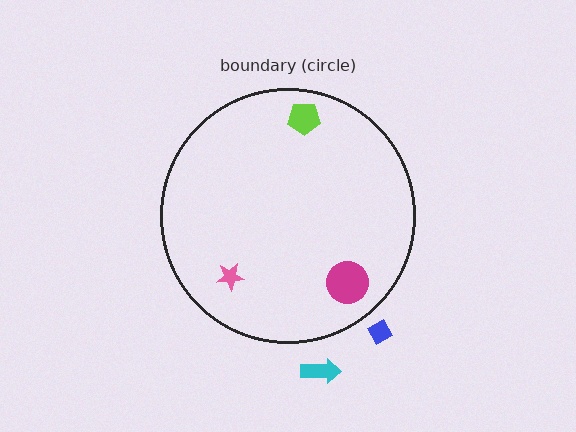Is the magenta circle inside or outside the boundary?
Inside.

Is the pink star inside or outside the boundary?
Inside.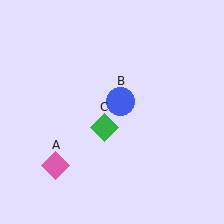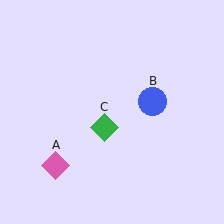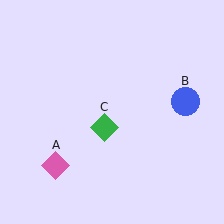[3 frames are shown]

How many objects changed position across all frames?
1 object changed position: blue circle (object B).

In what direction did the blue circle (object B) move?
The blue circle (object B) moved right.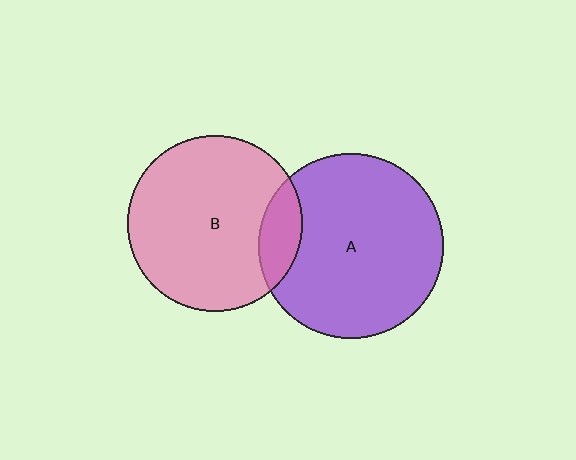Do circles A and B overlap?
Yes.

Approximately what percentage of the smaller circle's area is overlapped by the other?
Approximately 15%.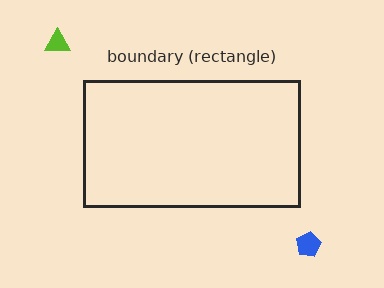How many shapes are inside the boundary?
0 inside, 2 outside.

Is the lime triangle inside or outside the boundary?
Outside.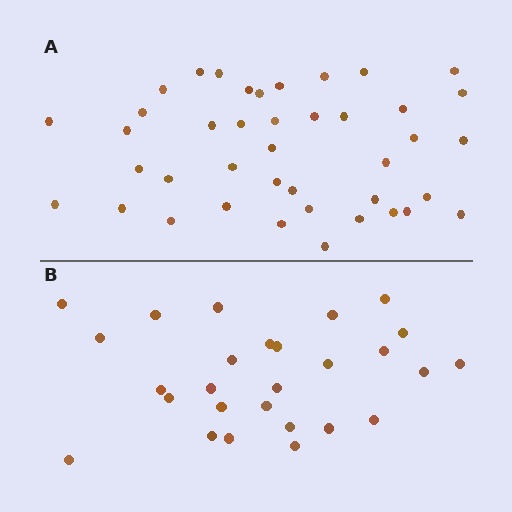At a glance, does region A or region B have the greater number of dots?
Region A (the top region) has more dots.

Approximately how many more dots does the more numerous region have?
Region A has approximately 15 more dots than region B.